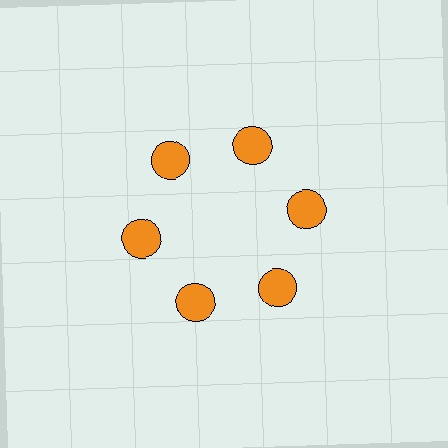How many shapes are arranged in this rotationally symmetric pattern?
There are 6 shapes, arranged in 6 groups of 1.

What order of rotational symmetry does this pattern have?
This pattern has 6-fold rotational symmetry.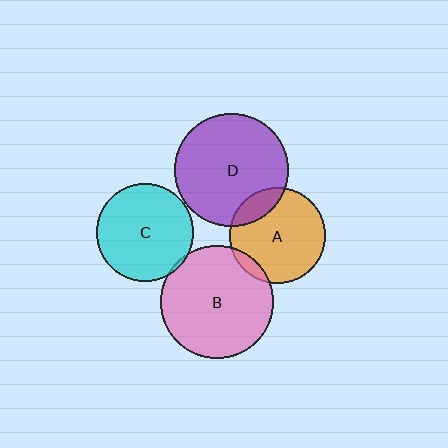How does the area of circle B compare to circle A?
Approximately 1.4 times.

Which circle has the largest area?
Circle D (purple).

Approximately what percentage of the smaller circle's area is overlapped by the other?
Approximately 10%.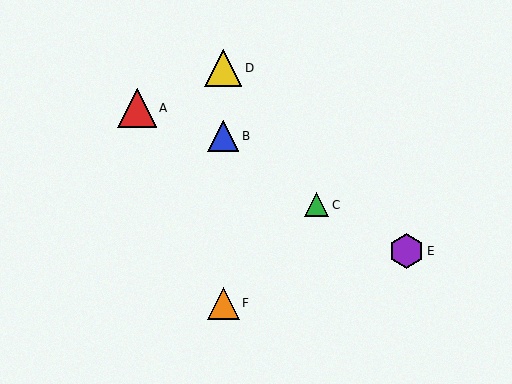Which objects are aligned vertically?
Objects B, D, F are aligned vertically.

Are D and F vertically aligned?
Yes, both are at x≈223.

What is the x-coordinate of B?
Object B is at x≈223.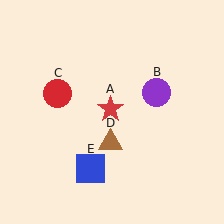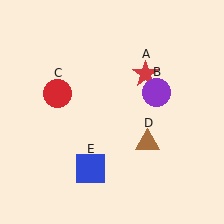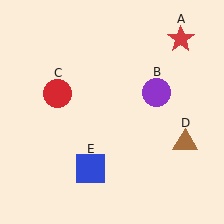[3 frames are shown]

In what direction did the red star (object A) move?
The red star (object A) moved up and to the right.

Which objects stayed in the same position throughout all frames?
Purple circle (object B) and red circle (object C) and blue square (object E) remained stationary.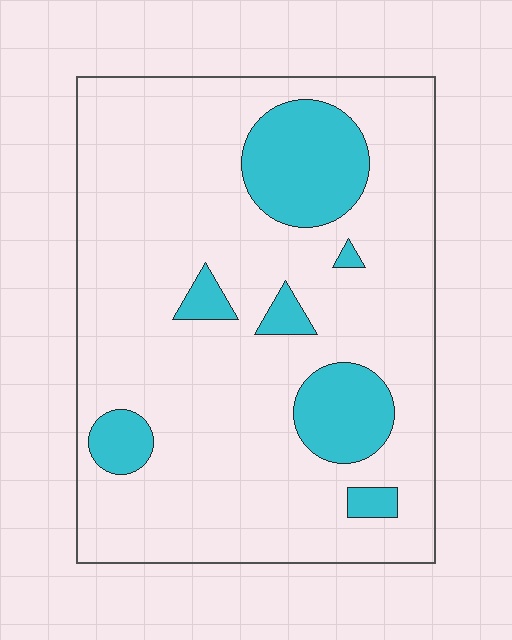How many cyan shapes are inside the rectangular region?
7.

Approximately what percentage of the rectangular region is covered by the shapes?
Approximately 15%.